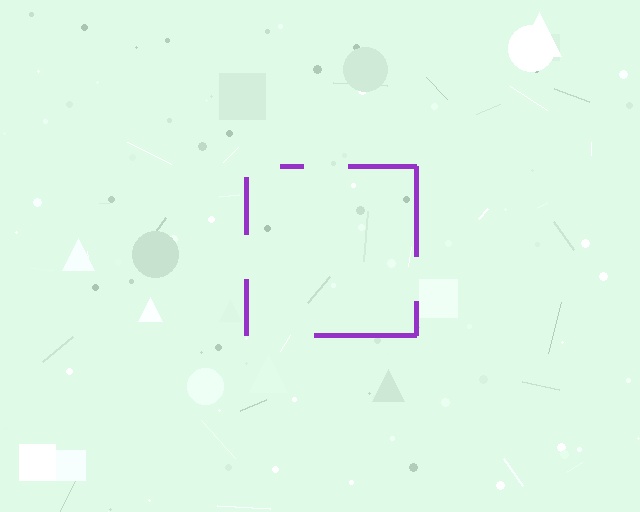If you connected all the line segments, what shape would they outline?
They would outline a square.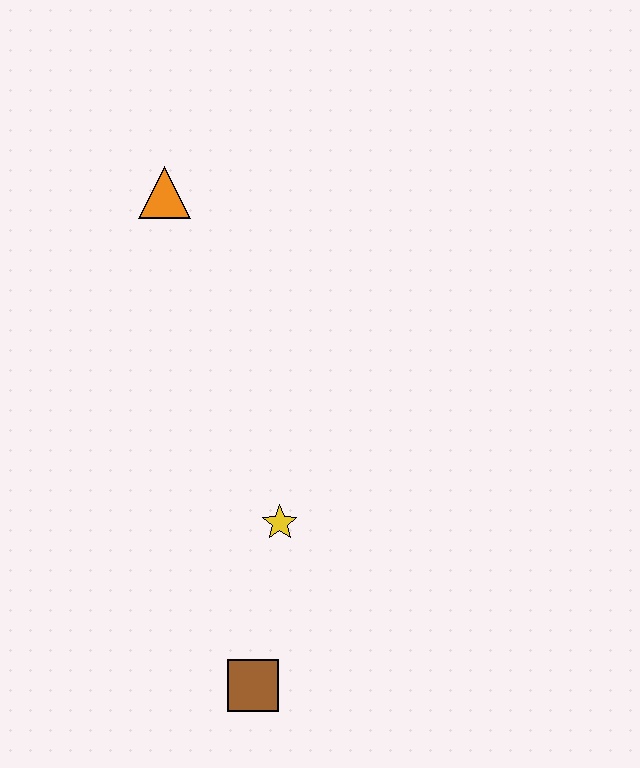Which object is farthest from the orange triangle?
The brown square is farthest from the orange triangle.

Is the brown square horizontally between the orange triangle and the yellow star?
Yes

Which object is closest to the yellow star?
The brown square is closest to the yellow star.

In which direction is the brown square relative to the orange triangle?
The brown square is below the orange triangle.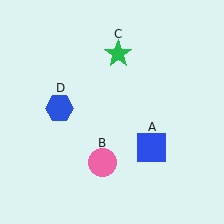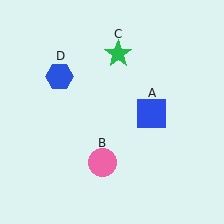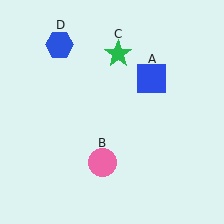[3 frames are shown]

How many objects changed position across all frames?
2 objects changed position: blue square (object A), blue hexagon (object D).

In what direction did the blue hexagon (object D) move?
The blue hexagon (object D) moved up.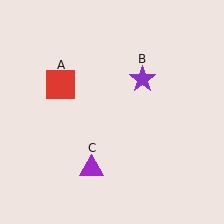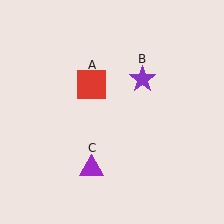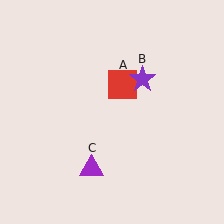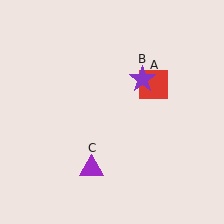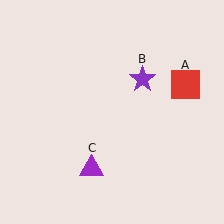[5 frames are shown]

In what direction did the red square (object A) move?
The red square (object A) moved right.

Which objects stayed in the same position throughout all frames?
Purple star (object B) and purple triangle (object C) remained stationary.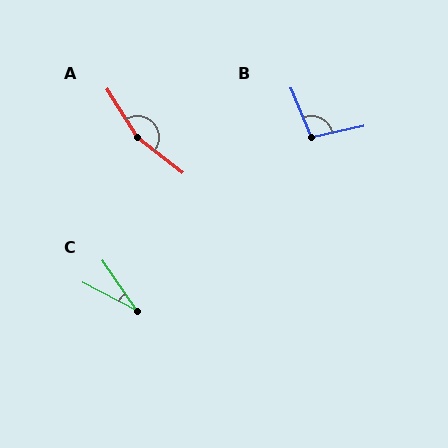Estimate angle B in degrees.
Approximately 100 degrees.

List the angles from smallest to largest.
C (27°), B (100°), A (160°).